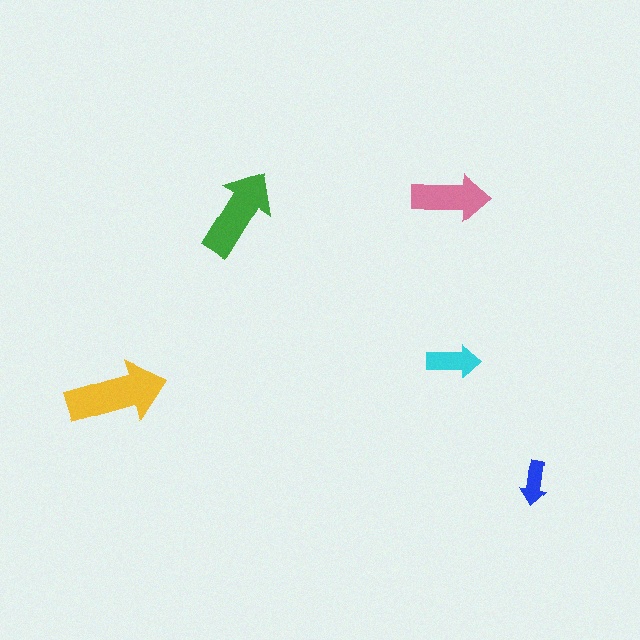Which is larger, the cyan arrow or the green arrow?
The green one.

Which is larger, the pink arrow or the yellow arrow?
The yellow one.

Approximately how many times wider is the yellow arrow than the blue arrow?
About 2.5 times wider.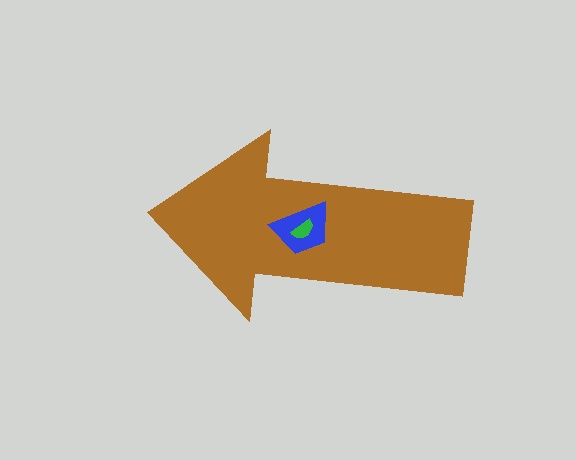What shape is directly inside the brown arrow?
The blue trapezoid.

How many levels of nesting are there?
3.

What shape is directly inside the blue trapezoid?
The green semicircle.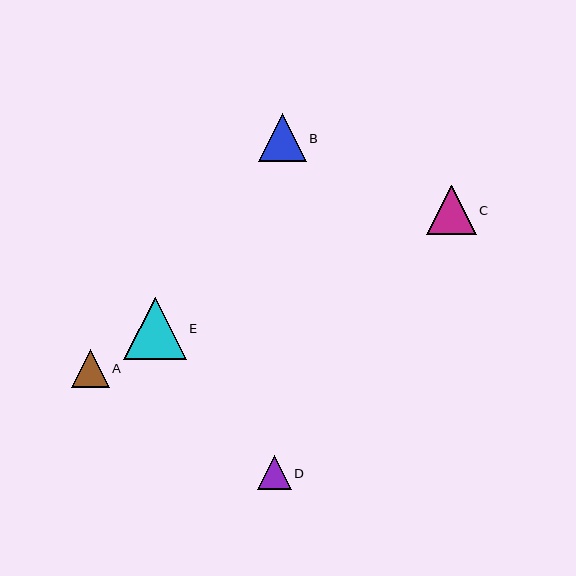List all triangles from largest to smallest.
From largest to smallest: E, C, B, A, D.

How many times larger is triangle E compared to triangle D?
Triangle E is approximately 1.8 times the size of triangle D.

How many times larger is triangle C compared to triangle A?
Triangle C is approximately 1.3 times the size of triangle A.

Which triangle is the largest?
Triangle E is the largest with a size of approximately 63 pixels.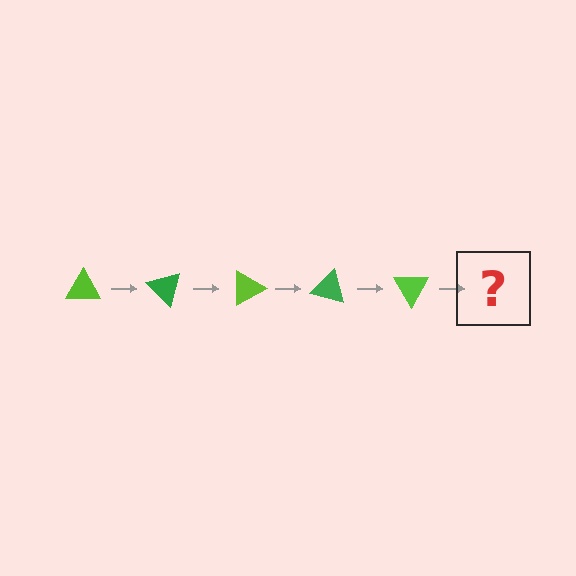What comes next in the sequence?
The next element should be a green triangle, rotated 225 degrees from the start.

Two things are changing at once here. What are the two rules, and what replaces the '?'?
The two rules are that it rotates 45 degrees each step and the color cycles through lime and green. The '?' should be a green triangle, rotated 225 degrees from the start.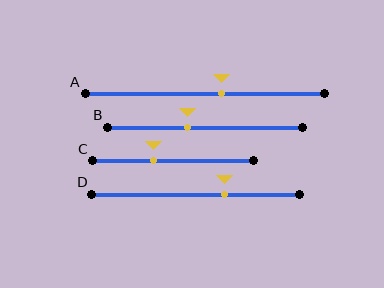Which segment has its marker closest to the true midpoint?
Segment A has its marker closest to the true midpoint.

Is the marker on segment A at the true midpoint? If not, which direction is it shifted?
No, the marker on segment A is shifted to the right by about 7% of the segment length.